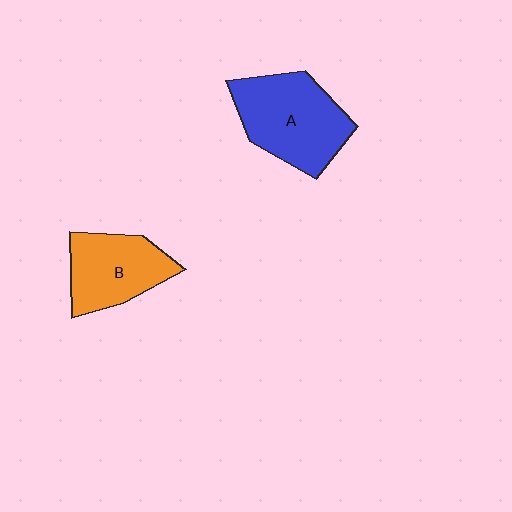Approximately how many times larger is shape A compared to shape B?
Approximately 1.3 times.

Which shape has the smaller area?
Shape B (orange).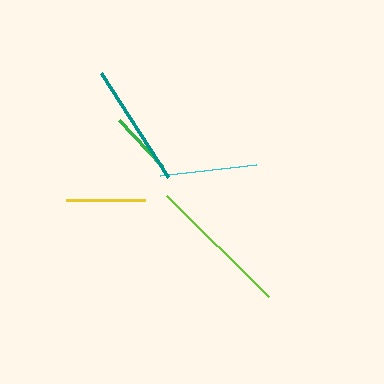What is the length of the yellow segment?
The yellow segment is approximately 79 pixels long.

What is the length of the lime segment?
The lime segment is approximately 144 pixels long.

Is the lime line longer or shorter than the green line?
The lime line is longer than the green line.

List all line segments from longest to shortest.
From longest to shortest: lime, teal, cyan, yellow, green.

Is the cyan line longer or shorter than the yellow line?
The cyan line is longer than the yellow line.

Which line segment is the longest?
The lime line is the longest at approximately 144 pixels.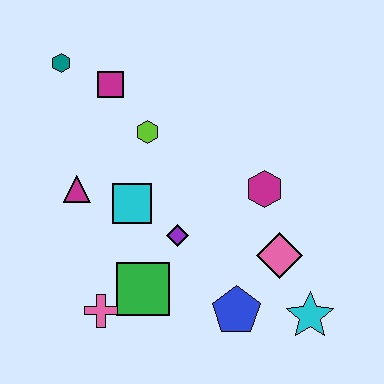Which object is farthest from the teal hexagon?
The cyan star is farthest from the teal hexagon.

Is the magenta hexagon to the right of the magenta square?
Yes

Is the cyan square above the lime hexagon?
No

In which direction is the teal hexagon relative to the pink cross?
The teal hexagon is above the pink cross.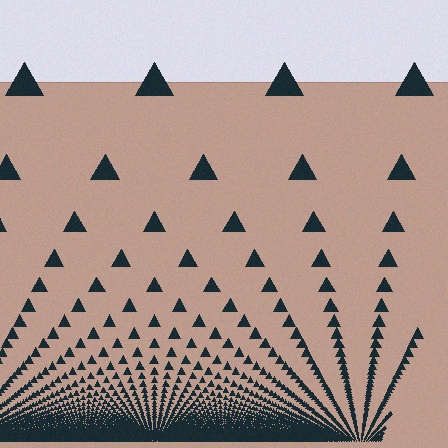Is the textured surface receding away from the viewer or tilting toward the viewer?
The surface appears to tilt toward the viewer. Texture elements get larger and sparser toward the top.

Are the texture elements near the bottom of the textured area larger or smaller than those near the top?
Smaller. The gradient is inverted — elements near the bottom are smaller and denser.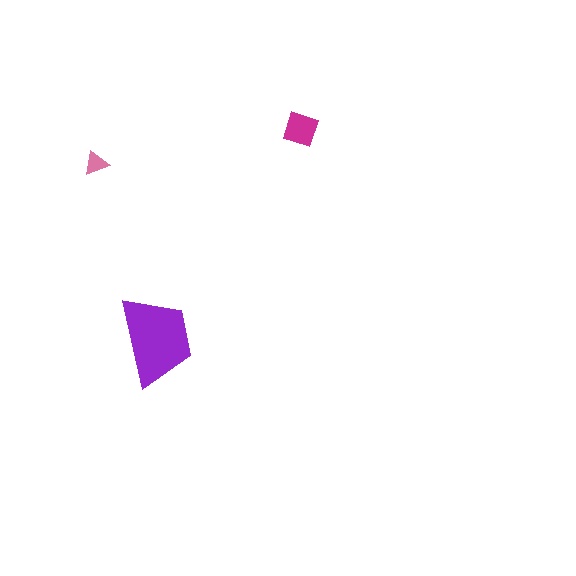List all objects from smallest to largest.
The pink triangle, the magenta diamond, the purple trapezoid.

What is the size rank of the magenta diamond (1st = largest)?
2nd.